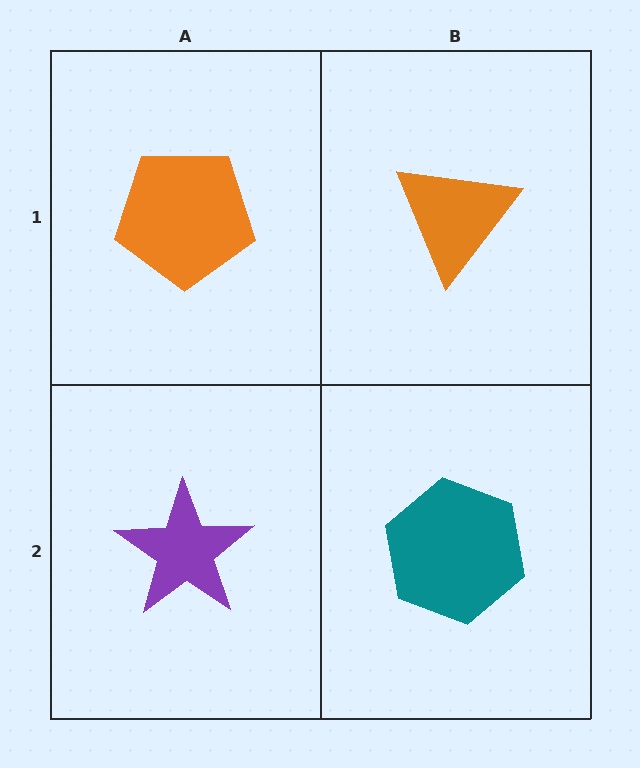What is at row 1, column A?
An orange pentagon.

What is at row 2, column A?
A purple star.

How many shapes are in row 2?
2 shapes.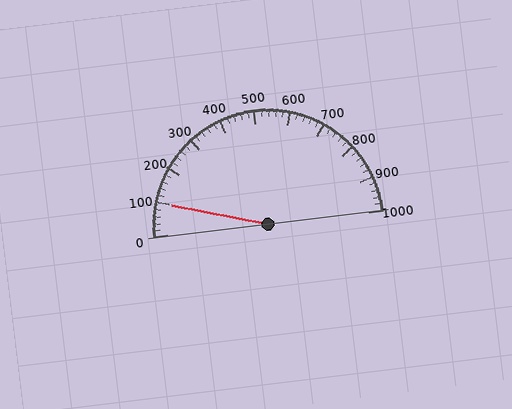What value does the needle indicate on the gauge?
The needle indicates approximately 100.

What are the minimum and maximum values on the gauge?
The gauge ranges from 0 to 1000.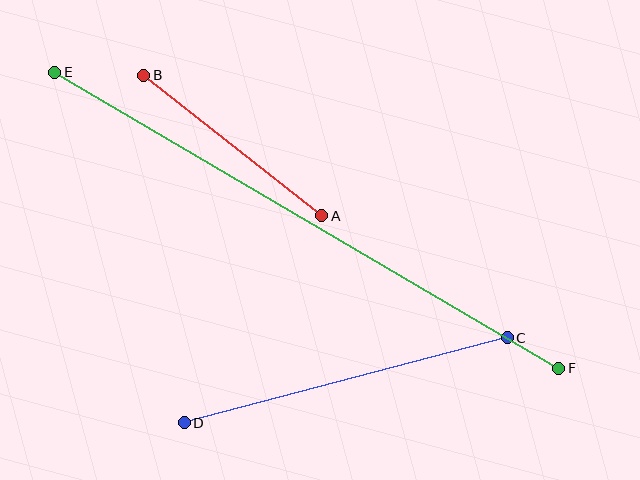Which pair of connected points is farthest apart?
Points E and F are farthest apart.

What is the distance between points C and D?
The distance is approximately 334 pixels.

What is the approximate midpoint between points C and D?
The midpoint is at approximately (346, 380) pixels.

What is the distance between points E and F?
The distance is approximately 585 pixels.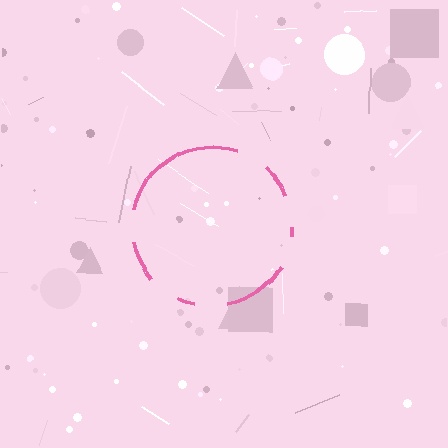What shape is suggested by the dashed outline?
The dashed outline suggests a circle.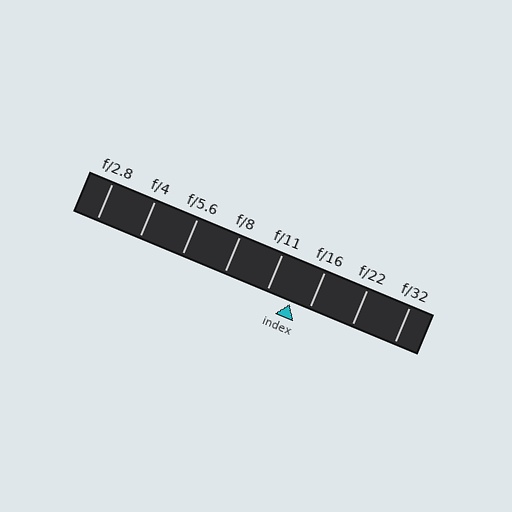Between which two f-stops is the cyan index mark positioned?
The index mark is between f/11 and f/16.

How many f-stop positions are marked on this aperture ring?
There are 8 f-stop positions marked.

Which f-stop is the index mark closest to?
The index mark is closest to f/16.